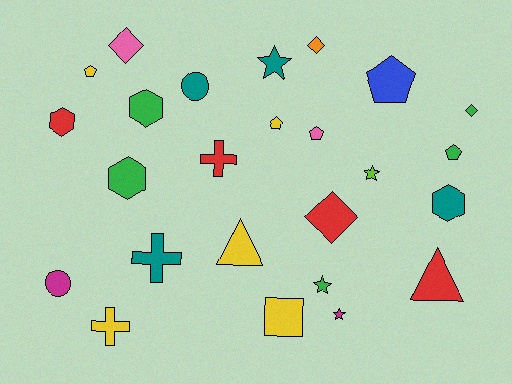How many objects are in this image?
There are 25 objects.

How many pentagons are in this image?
There are 5 pentagons.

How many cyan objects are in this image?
There are no cyan objects.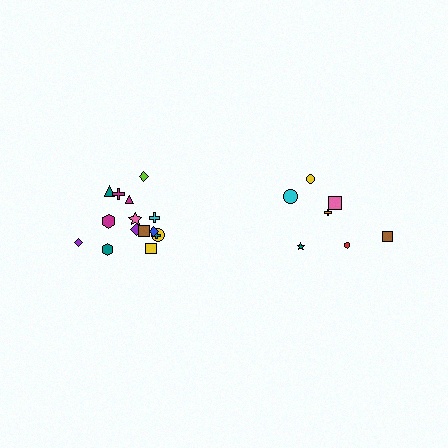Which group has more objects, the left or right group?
The left group.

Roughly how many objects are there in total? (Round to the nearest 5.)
Roughly 20 objects in total.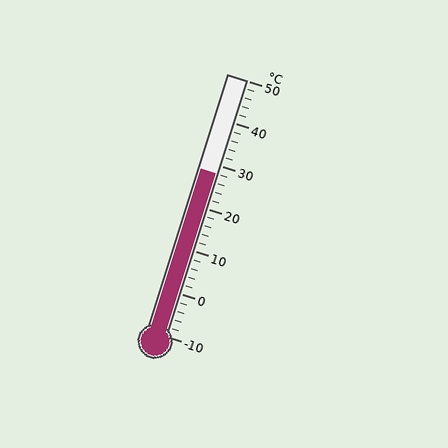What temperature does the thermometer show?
The thermometer shows approximately 28°C.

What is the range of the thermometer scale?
The thermometer scale ranges from -10°C to 50°C.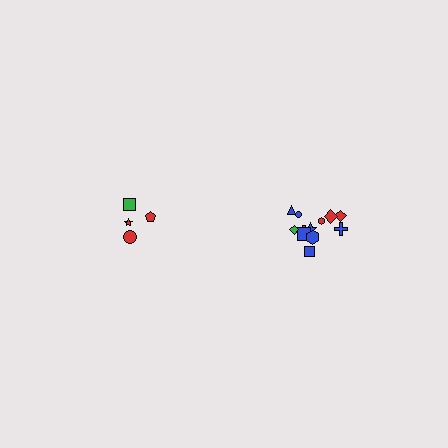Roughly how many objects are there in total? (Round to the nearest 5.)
Roughly 15 objects in total.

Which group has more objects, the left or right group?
The right group.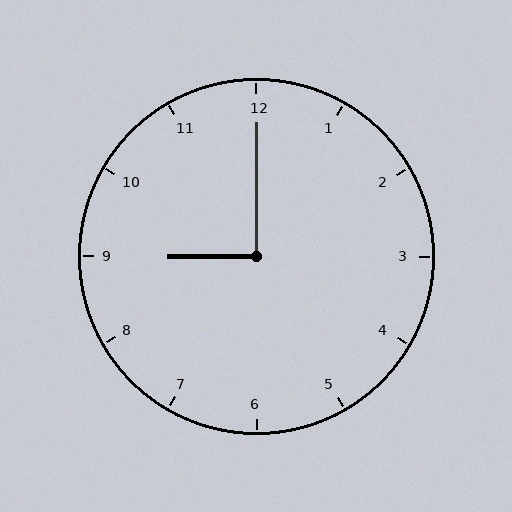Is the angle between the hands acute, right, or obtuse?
It is right.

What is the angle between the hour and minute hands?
Approximately 90 degrees.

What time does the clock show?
9:00.